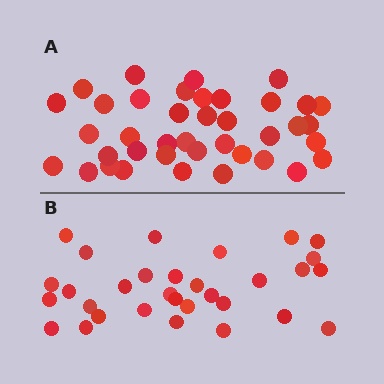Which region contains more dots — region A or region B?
Region A (the top region) has more dots.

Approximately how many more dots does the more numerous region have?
Region A has roughly 8 or so more dots than region B.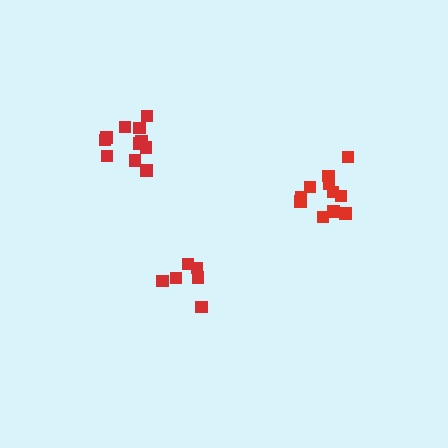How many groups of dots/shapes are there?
There are 3 groups.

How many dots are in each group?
Group 1: 11 dots, Group 2: 11 dots, Group 3: 6 dots (28 total).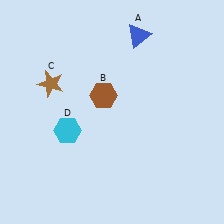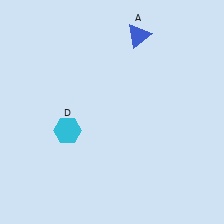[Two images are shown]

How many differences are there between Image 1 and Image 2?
There are 2 differences between the two images.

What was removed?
The brown hexagon (B), the brown star (C) were removed in Image 2.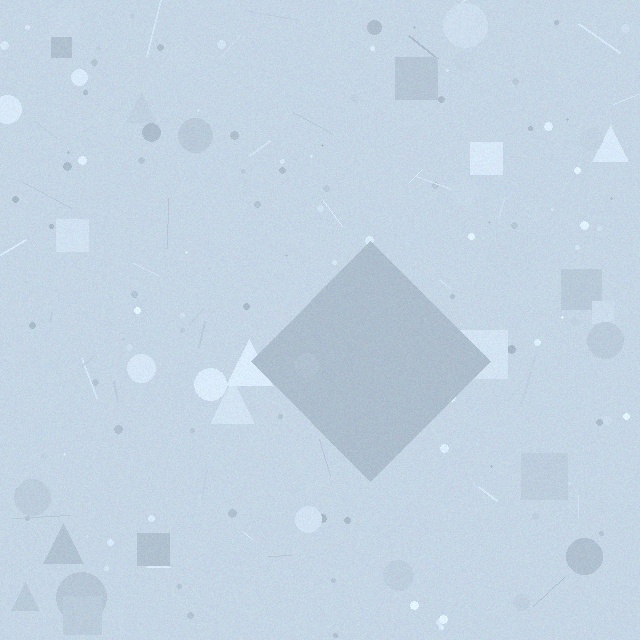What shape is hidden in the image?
A diamond is hidden in the image.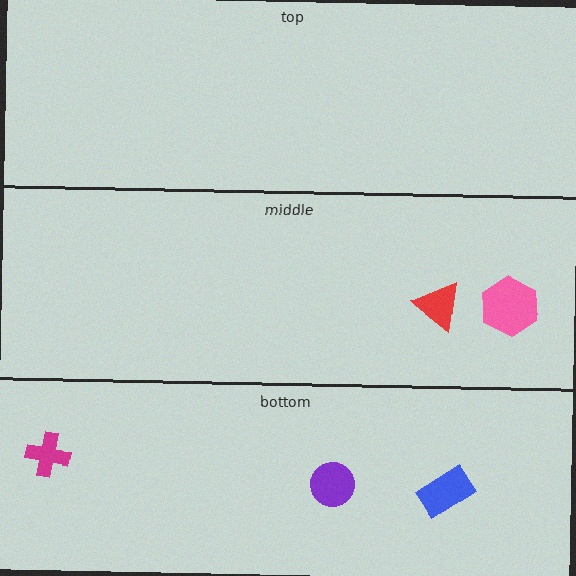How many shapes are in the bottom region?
3.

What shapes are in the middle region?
The pink hexagon, the red triangle.